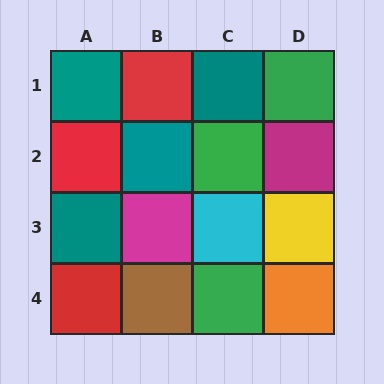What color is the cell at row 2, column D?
Magenta.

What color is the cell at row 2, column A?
Red.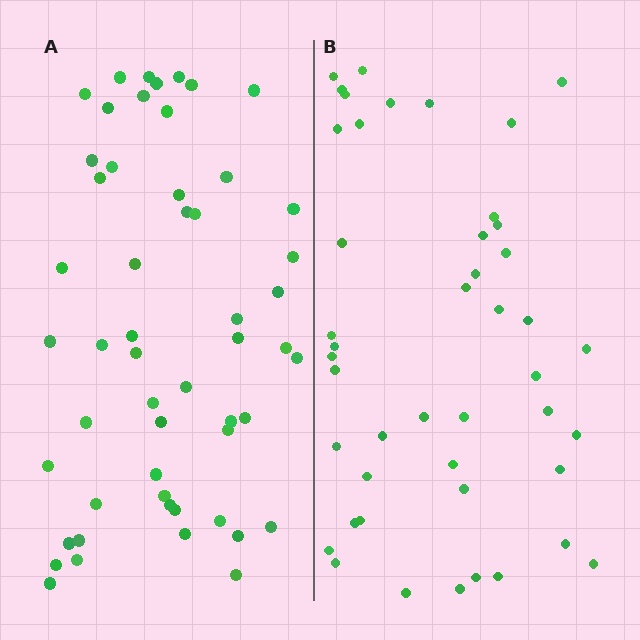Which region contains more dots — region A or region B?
Region A (the left region) has more dots.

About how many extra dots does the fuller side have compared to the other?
Region A has roughly 8 or so more dots than region B.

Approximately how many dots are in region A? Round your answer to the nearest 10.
About 50 dots. (The exact count is 53, which rounds to 50.)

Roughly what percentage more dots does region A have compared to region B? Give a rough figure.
About 20% more.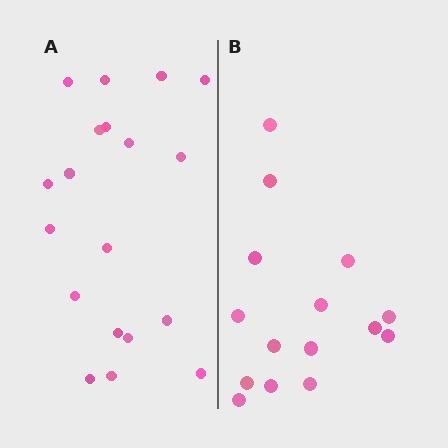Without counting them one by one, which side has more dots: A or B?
Region A (the left region) has more dots.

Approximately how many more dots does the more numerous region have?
Region A has about 4 more dots than region B.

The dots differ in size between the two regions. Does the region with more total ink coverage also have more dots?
No. Region B has more total ink coverage because its dots are larger, but region A actually contains more individual dots. Total area can be misleading — the number of items is what matters here.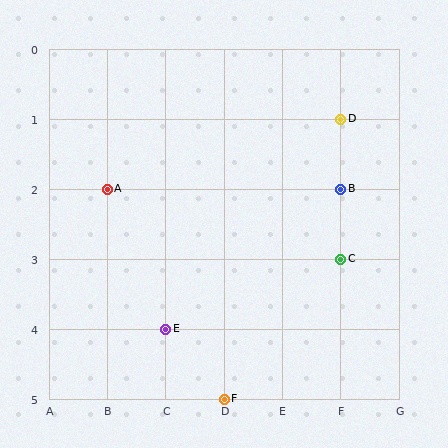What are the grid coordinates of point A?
Point A is at grid coordinates (B, 2).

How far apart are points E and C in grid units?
Points E and C are 3 columns and 1 row apart (about 3.2 grid units diagonally).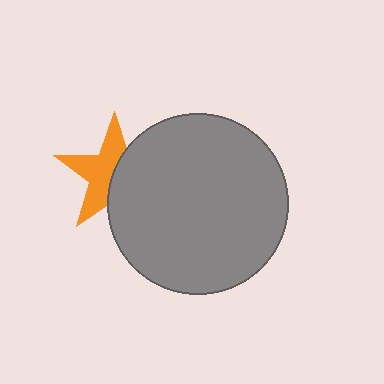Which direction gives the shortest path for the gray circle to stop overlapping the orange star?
Moving right gives the shortest separation.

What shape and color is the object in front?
The object in front is a gray circle.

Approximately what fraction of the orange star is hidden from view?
Roughly 46% of the orange star is hidden behind the gray circle.